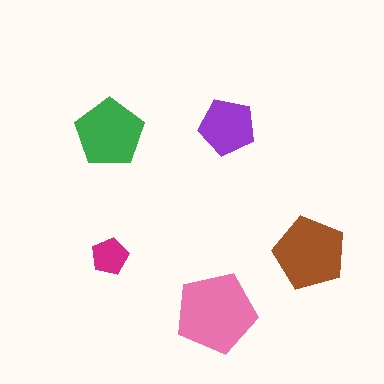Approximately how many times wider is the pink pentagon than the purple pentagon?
About 1.5 times wider.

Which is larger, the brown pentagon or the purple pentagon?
The brown one.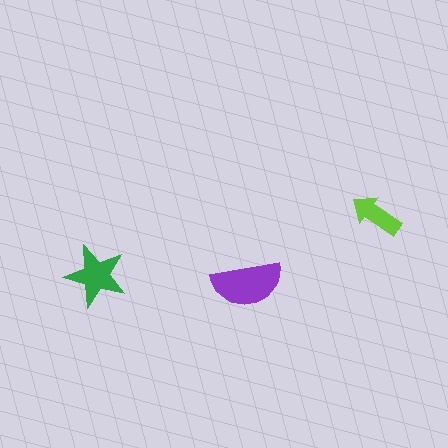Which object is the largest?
The purple semicircle.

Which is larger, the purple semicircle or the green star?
The purple semicircle.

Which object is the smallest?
The lime arrow.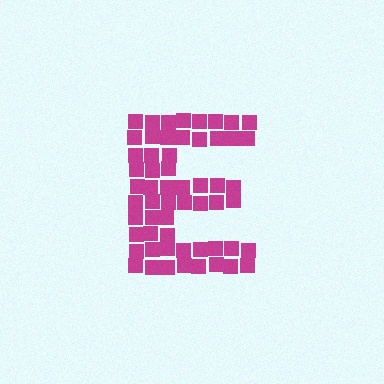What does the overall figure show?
The overall figure shows the letter E.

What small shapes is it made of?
It is made of small squares.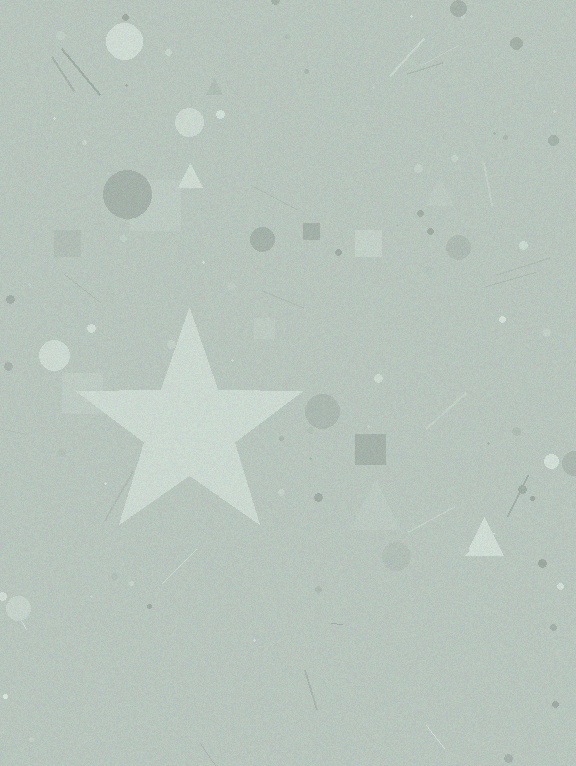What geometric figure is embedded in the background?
A star is embedded in the background.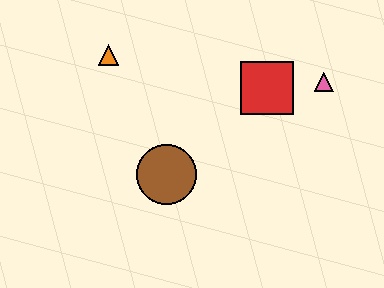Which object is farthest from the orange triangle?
The pink triangle is farthest from the orange triangle.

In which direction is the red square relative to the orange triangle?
The red square is to the right of the orange triangle.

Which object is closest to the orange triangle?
The brown circle is closest to the orange triangle.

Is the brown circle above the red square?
No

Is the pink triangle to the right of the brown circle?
Yes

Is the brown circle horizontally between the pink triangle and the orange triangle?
Yes